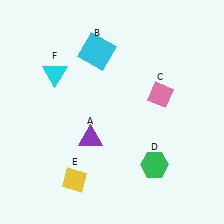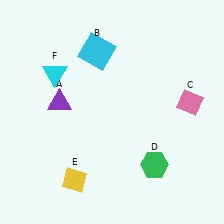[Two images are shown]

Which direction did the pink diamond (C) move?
The pink diamond (C) moved right.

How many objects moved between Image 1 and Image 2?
2 objects moved between the two images.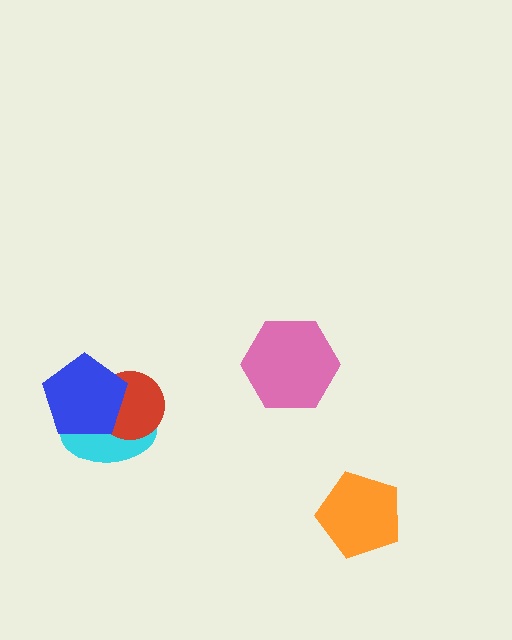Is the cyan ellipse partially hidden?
Yes, it is partially covered by another shape.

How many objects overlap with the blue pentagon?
2 objects overlap with the blue pentagon.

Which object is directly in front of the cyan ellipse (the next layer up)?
The red circle is directly in front of the cyan ellipse.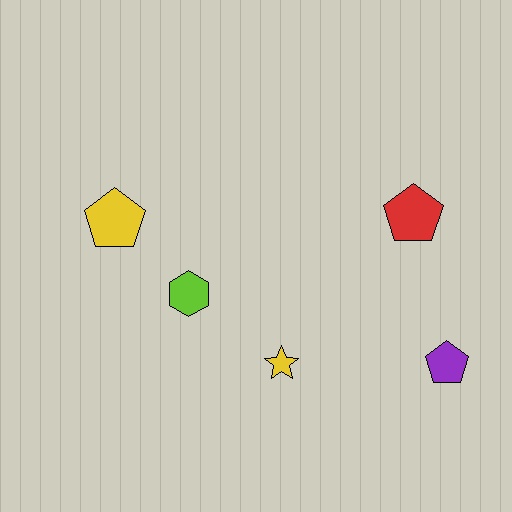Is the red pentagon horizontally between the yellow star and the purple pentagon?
Yes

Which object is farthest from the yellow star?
The yellow pentagon is farthest from the yellow star.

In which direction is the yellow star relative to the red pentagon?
The yellow star is below the red pentagon.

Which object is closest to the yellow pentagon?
The lime hexagon is closest to the yellow pentagon.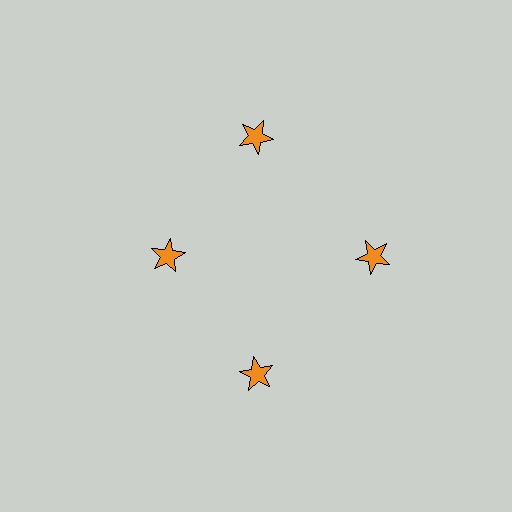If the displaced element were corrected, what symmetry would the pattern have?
It would have 4-fold rotational symmetry — the pattern would map onto itself every 90 degrees.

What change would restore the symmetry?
The symmetry would be restored by moving it outward, back onto the ring so that all 4 stars sit at equal angles and equal distance from the center.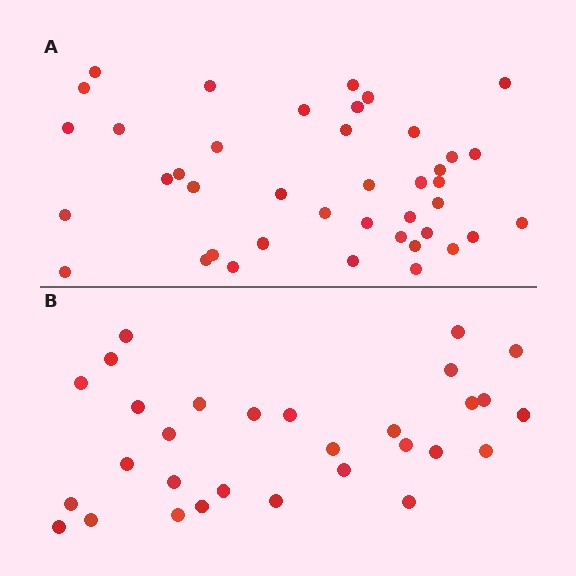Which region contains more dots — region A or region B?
Region A (the top region) has more dots.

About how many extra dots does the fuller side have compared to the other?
Region A has roughly 12 or so more dots than region B.